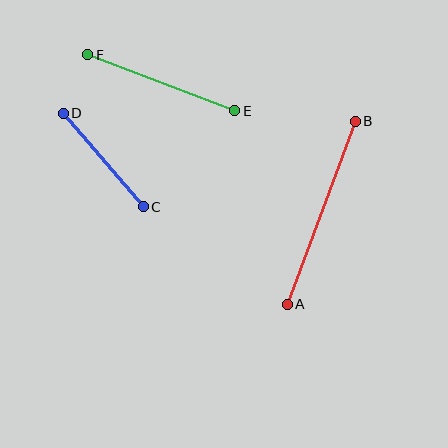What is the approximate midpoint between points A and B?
The midpoint is at approximately (321, 213) pixels.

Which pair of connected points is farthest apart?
Points A and B are farthest apart.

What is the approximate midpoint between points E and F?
The midpoint is at approximately (161, 83) pixels.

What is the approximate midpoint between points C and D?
The midpoint is at approximately (103, 160) pixels.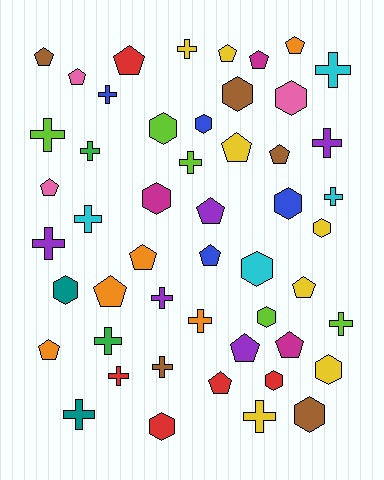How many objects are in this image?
There are 50 objects.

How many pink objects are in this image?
There are 3 pink objects.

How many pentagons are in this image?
There are 18 pentagons.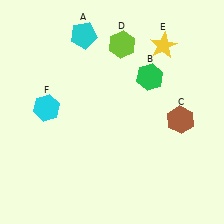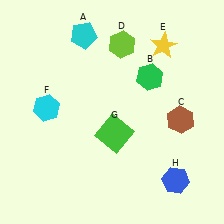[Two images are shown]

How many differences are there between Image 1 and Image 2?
There are 2 differences between the two images.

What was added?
A green square (G), a blue hexagon (H) were added in Image 2.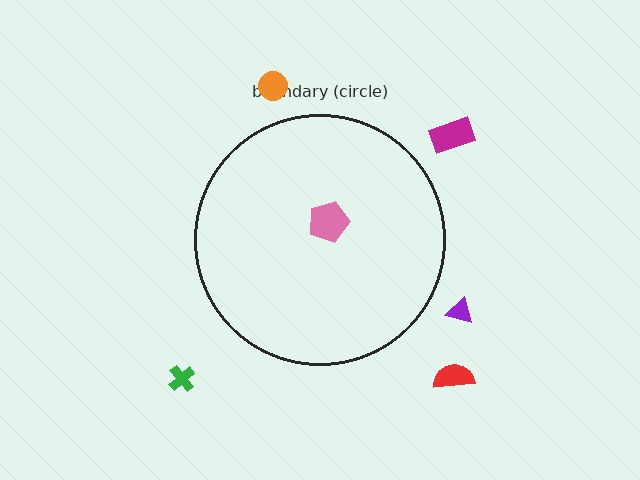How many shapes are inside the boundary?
1 inside, 5 outside.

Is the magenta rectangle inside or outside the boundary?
Outside.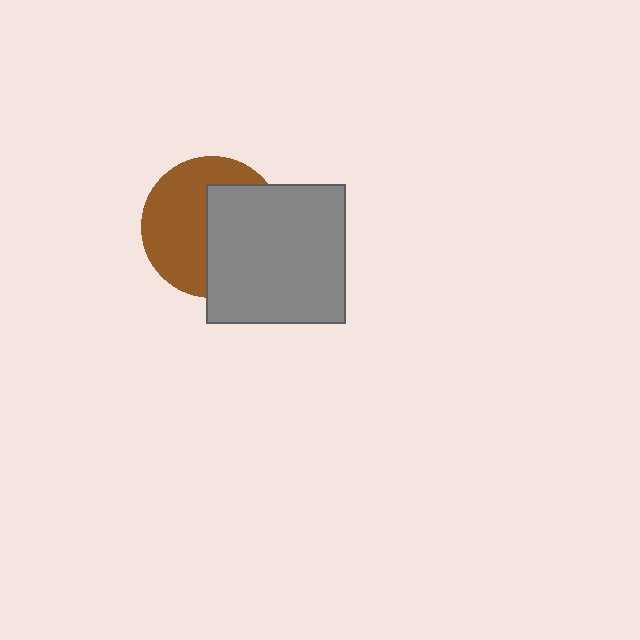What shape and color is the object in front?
The object in front is a gray square.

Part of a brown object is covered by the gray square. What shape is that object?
It is a circle.